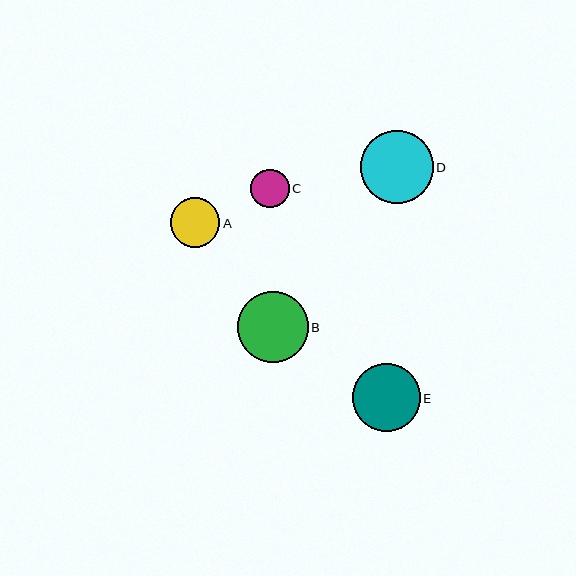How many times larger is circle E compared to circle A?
Circle E is approximately 1.4 times the size of circle A.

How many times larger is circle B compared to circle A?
Circle B is approximately 1.4 times the size of circle A.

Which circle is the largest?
Circle D is the largest with a size of approximately 72 pixels.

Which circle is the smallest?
Circle C is the smallest with a size of approximately 39 pixels.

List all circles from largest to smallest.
From largest to smallest: D, B, E, A, C.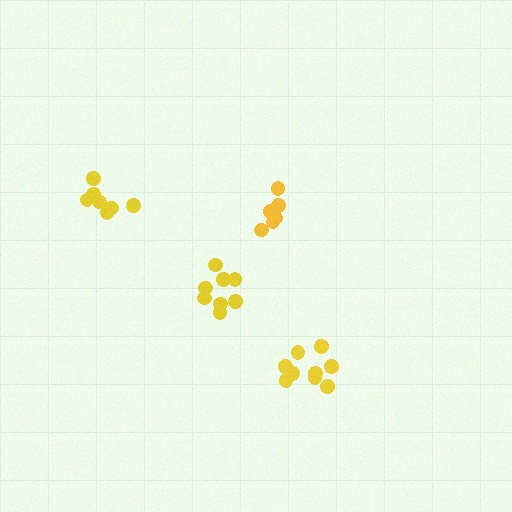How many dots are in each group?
Group 1: 6 dots, Group 2: 9 dots, Group 3: 7 dots, Group 4: 8 dots (30 total).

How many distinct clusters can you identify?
There are 4 distinct clusters.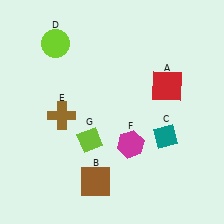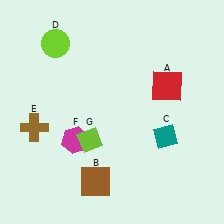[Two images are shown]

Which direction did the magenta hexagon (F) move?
The magenta hexagon (F) moved left.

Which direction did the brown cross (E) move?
The brown cross (E) moved left.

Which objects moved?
The objects that moved are: the brown cross (E), the magenta hexagon (F).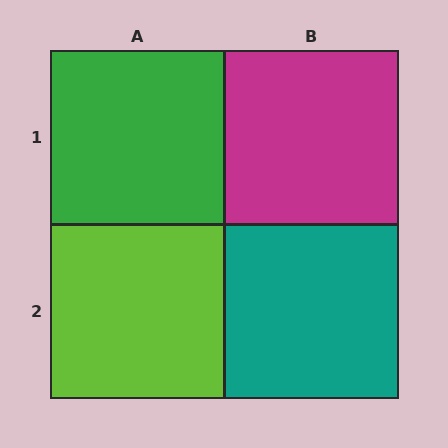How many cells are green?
1 cell is green.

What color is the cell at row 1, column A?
Green.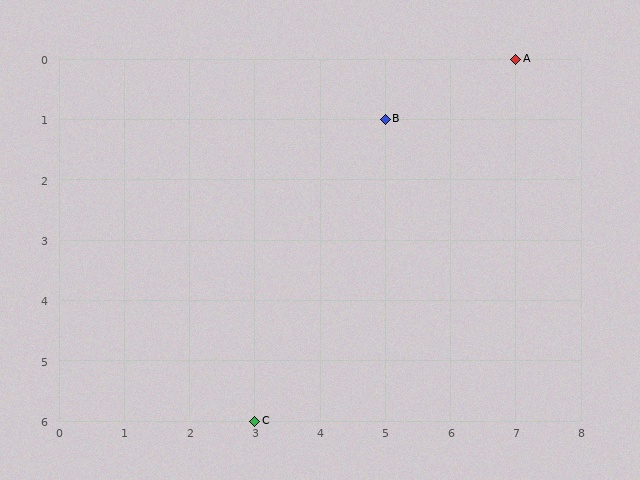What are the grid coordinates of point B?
Point B is at grid coordinates (5, 1).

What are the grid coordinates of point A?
Point A is at grid coordinates (7, 0).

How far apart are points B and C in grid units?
Points B and C are 2 columns and 5 rows apart (about 5.4 grid units diagonally).